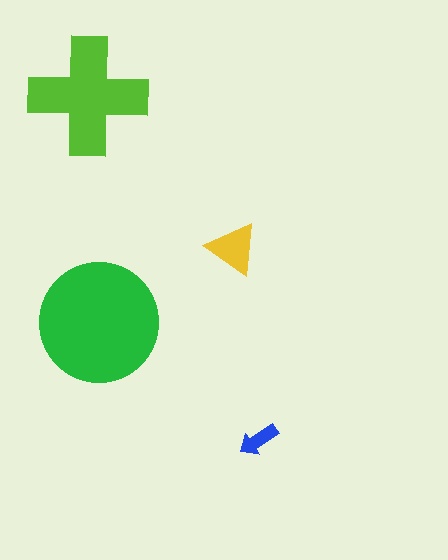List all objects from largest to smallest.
The green circle, the lime cross, the yellow triangle, the blue arrow.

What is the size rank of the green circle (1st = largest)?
1st.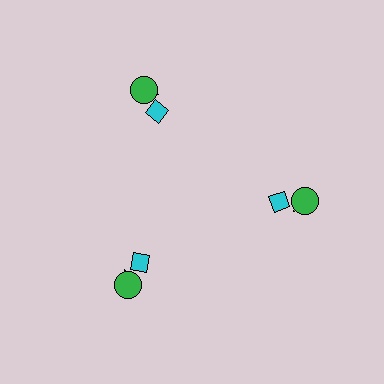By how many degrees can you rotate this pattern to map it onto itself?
The pattern maps onto itself every 120 degrees of rotation.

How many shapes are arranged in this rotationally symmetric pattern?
There are 9 shapes, arranged in 3 groups of 3.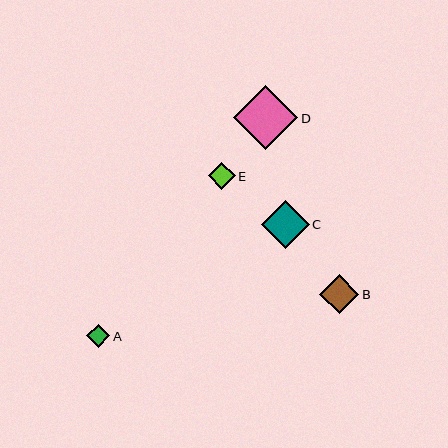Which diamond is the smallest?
Diamond A is the smallest with a size of approximately 23 pixels.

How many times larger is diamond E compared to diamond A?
Diamond E is approximately 1.2 times the size of diamond A.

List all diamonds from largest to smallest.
From largest to smallest: D, C, B, E, A.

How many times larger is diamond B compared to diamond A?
Diamond B is approximately 1.7 times the size of diamond A.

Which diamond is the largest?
Diamond D is the largest with a size of approximately 64 pixels.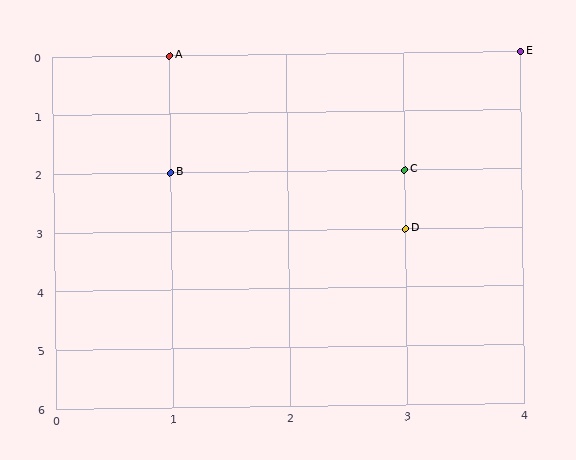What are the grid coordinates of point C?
Point C is at grid coordinates (3, 2).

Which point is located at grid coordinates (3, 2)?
Point C is at (3, 2).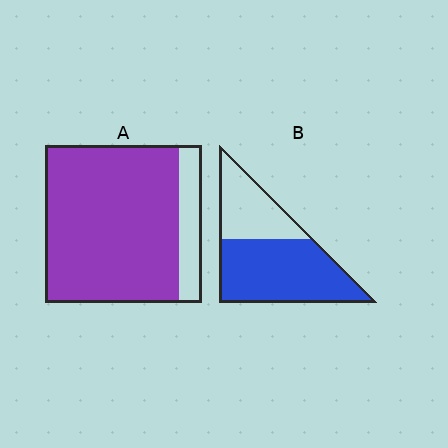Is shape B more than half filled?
Yes.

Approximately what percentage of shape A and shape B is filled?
A is approximately 85% and B is approximately 65%.